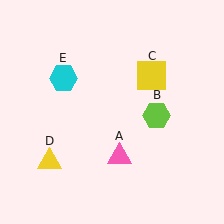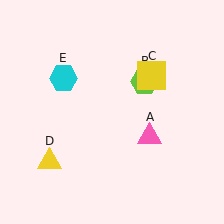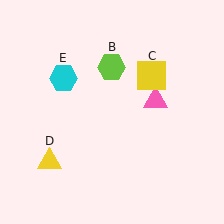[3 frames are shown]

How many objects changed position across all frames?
2 objects changed position: pink triangle (object A), lime hexagon (object B).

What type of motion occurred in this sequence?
The pink triangle (object A), lime hexagon (object B) rotated counterclockwise around the center of the scene.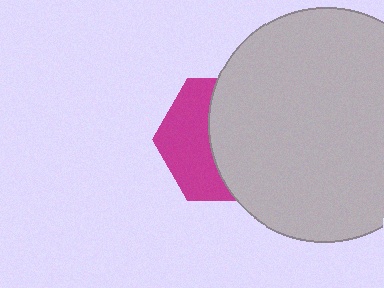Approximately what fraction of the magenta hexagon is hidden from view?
Roughly 57% of the magenta hexagon is hidden behind the light gray circle.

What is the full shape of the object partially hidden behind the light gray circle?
The partially hidden object is a magenta hexagon.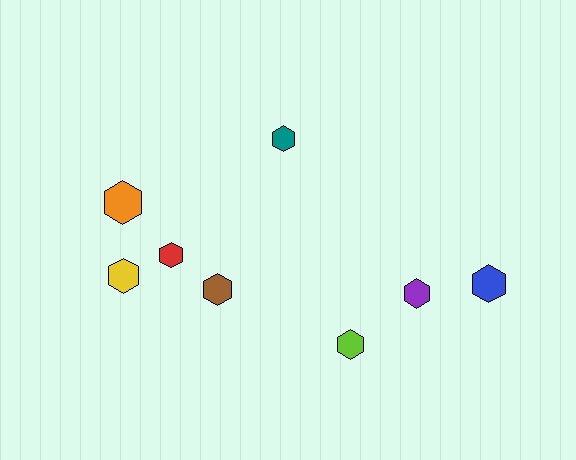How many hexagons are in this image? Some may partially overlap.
There are 8 hexagons.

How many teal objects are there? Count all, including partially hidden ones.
There is 1 teal object.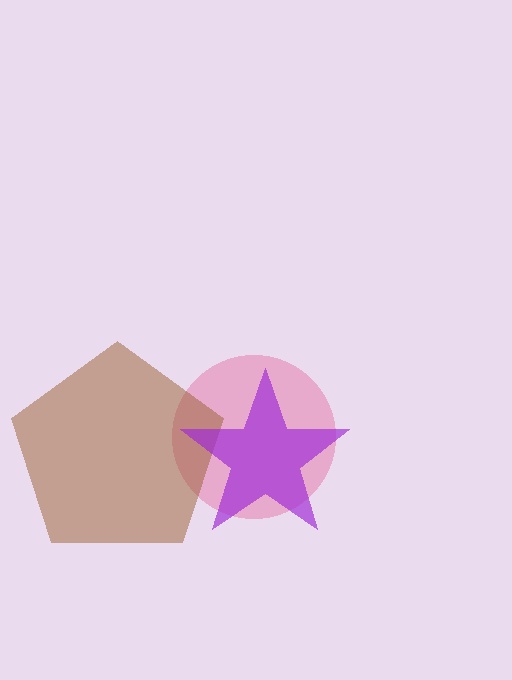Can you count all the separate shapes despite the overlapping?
Yes, there are 3 separate shapes.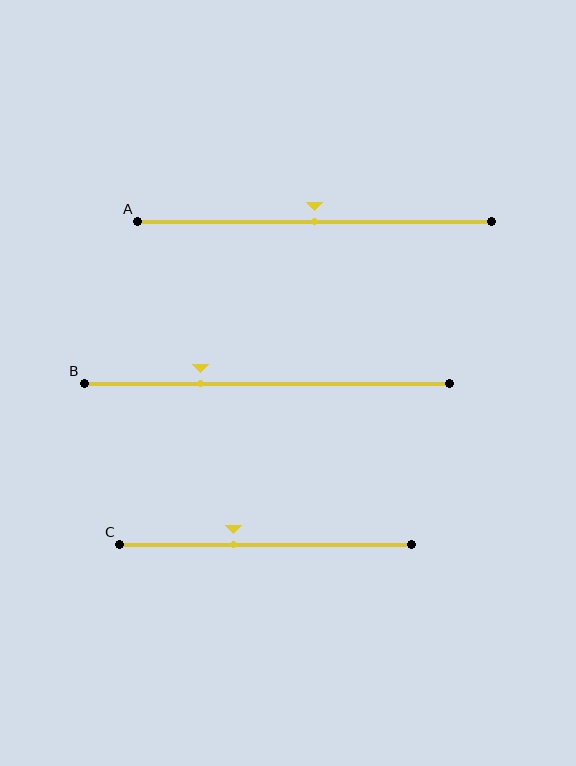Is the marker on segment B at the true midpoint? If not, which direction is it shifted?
No, the marker on segment B is shifted to the left by about 18% of the segment length.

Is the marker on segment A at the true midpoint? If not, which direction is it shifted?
Yes, the marker on segment A is at the true midpoint.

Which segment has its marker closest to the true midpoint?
Segment A has its marker closest to the true midpoint.